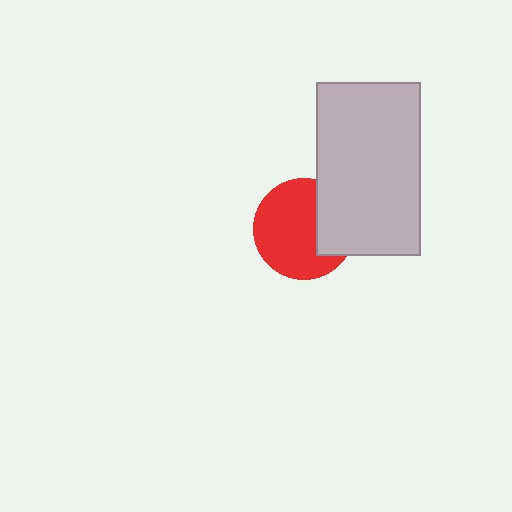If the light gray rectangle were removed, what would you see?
You would see the complete red circle.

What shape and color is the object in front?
The object in front is a light gray rectangle.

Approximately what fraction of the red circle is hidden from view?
Roughly 30% of the red circle is hidden behind the light gray rectangle.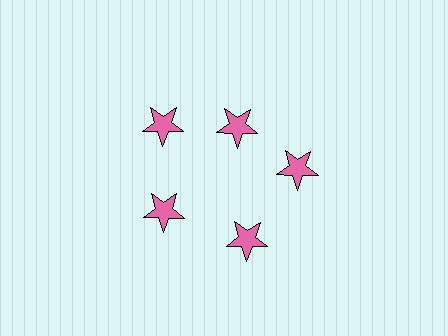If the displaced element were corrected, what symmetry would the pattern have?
It would have 5-fold rotational symmetry — the pattern would map onto itself every 72 degrees.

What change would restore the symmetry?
The symmetry would be restored by moving it outward, back onto the ring so that all 5 stars sit at equal angles and equal distance from the center.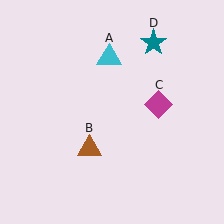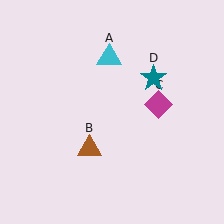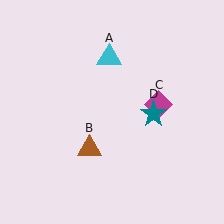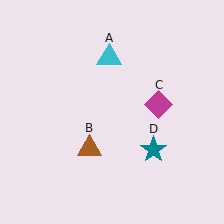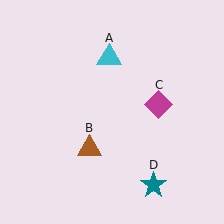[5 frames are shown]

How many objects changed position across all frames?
1 object changed position: teal star (object D).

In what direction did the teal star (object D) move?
The teal star (object D) moved down.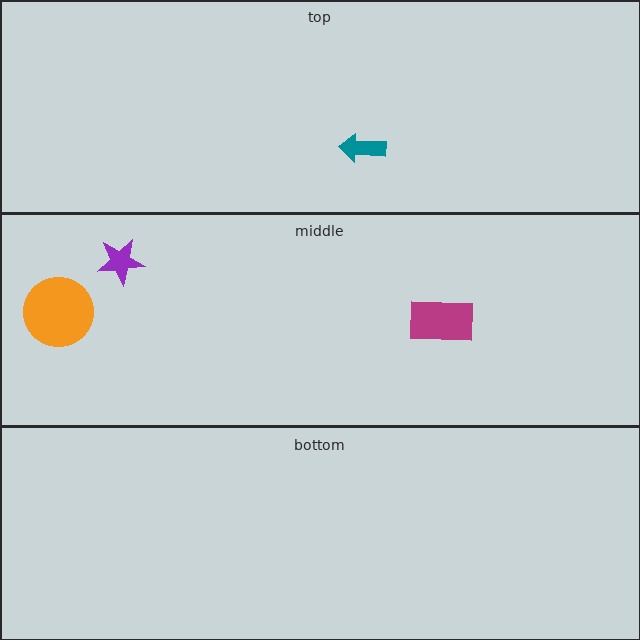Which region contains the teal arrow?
The top region.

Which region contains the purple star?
The middle region.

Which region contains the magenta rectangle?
The middle region.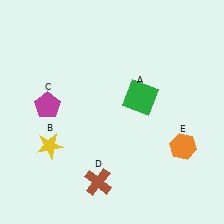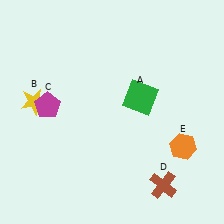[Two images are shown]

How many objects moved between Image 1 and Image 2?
2 objects moved between the two images.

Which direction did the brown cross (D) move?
The brown cross (D) moved right.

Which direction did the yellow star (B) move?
The yellow star (B) moved up.